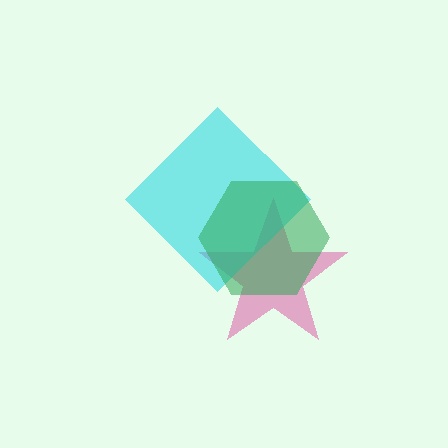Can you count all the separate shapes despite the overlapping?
Yes, there are 3 separate shapes.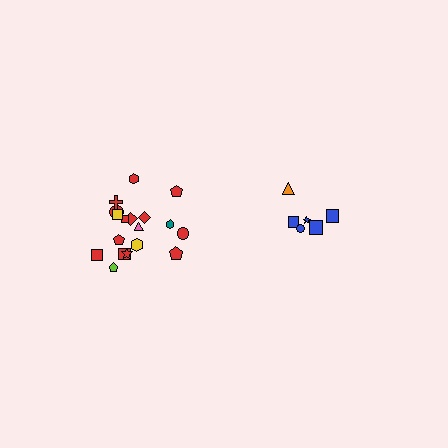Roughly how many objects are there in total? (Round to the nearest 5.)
Roughly 25 objects in total.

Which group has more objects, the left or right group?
The left group.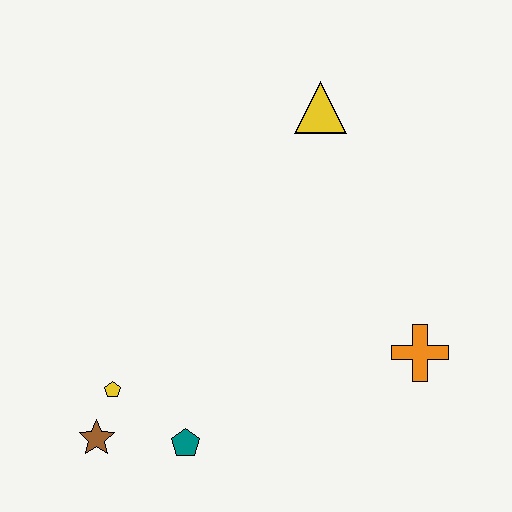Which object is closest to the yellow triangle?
The orange cross is closest to the yellow triangle.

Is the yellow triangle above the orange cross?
Yes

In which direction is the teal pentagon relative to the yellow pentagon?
The teal pentagon is to the right of the yellow pentagon.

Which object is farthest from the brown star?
The yellow triangle is farthest from the brown star.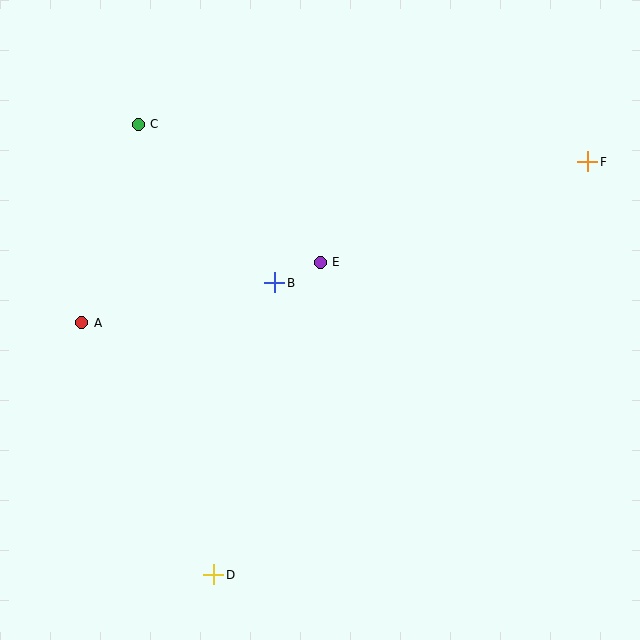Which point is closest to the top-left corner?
Point C is closest to the top-left corner.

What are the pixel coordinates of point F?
Point F is at (588, 162).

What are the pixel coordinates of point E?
Point E is at (320, 262).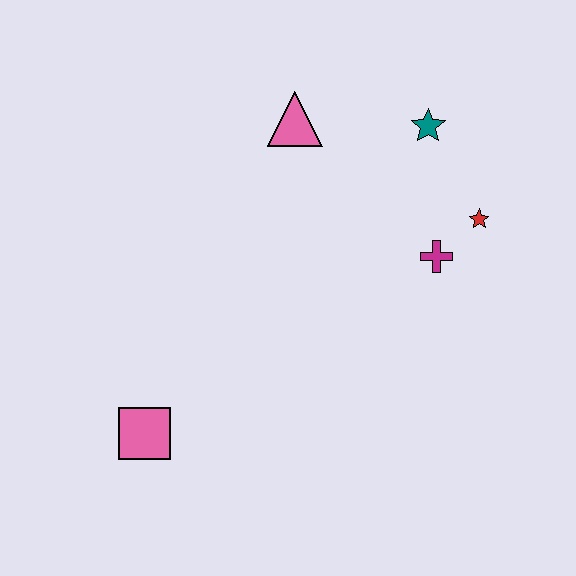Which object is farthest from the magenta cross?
The pink square is farthest from the magenta cross.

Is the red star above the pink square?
Yes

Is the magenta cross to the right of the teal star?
Yes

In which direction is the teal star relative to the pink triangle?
The teal star is to the right of the pink triangle.